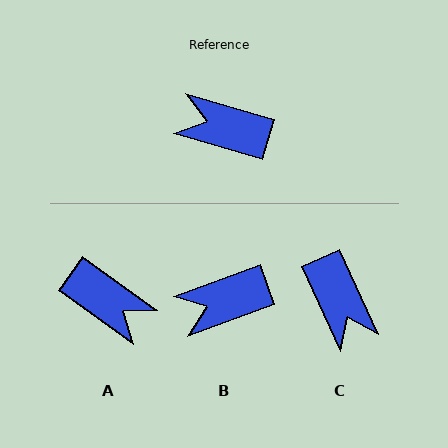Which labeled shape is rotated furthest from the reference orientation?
A, about 161 degrees away.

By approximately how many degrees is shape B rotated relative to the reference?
Approximately 36 degrees counter-clockwise.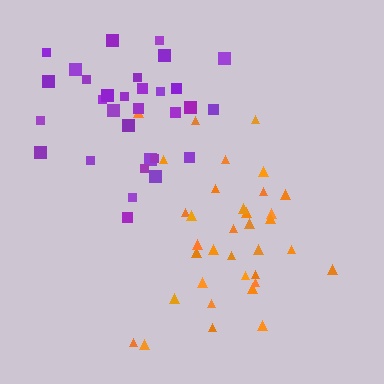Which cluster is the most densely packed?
Purple.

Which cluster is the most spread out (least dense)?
Orange.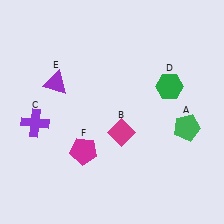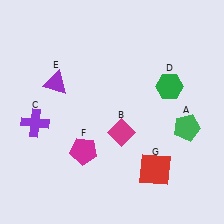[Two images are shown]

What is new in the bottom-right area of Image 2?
A red square (G) was added in the bottom-right area of Image 2.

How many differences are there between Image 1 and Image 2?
There is 1 difference between the two images.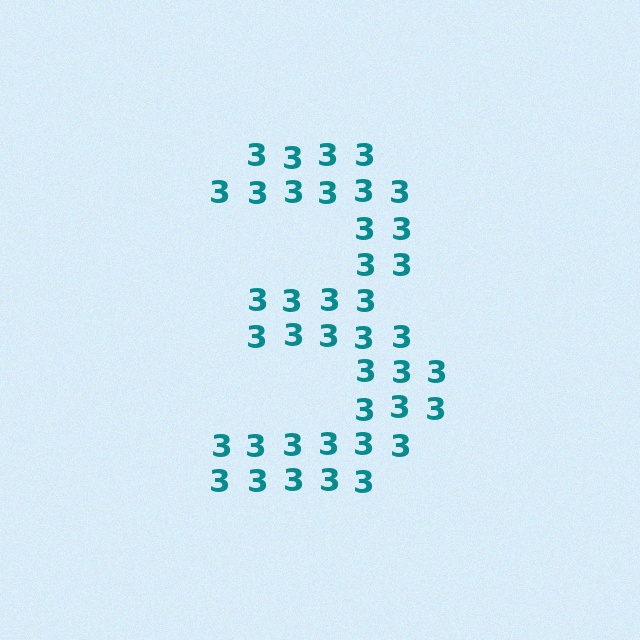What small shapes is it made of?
It is made of small digit 3's.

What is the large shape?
The large shape is the digit 3.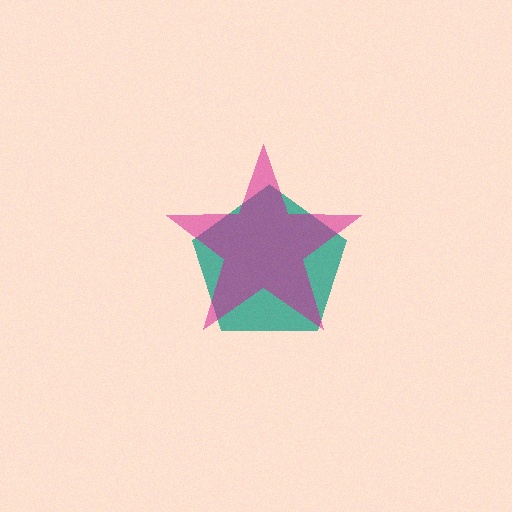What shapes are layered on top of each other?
The layered shapes are: a teal pentagon, a magenta star.